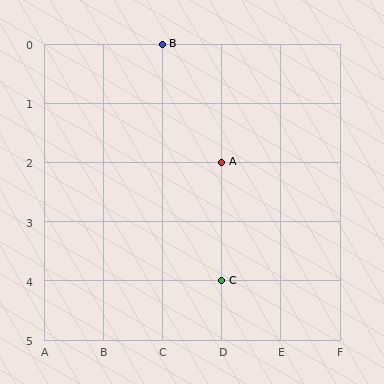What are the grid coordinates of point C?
Point C is at grid coordinates (D, 4).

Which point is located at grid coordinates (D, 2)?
Point A is at (D, 2).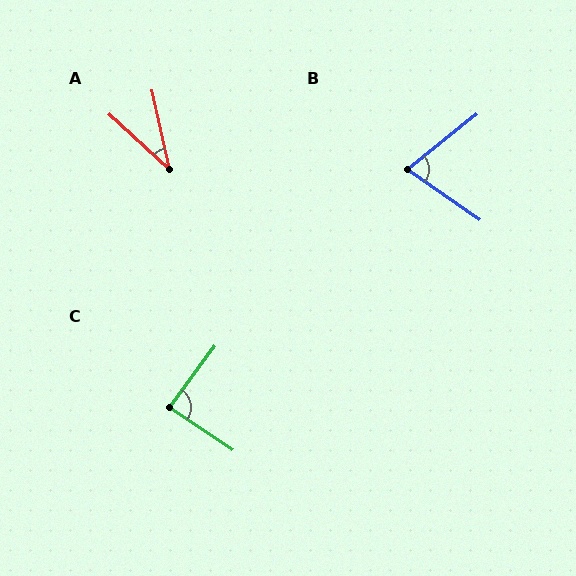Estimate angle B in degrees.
Approximately 73 degrees.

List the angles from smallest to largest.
A (35°), B (73°), C (88°).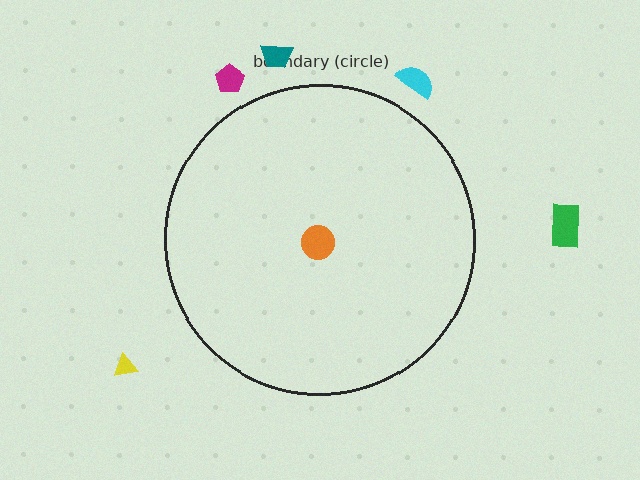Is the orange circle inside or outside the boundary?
Inside.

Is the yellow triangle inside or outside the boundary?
Outside.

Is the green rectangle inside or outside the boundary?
Outside.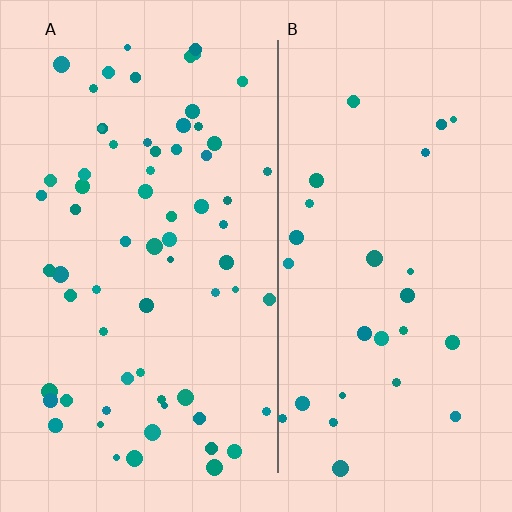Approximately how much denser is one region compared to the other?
Approximately 2.3× — region A over region B.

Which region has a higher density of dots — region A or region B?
A (the left).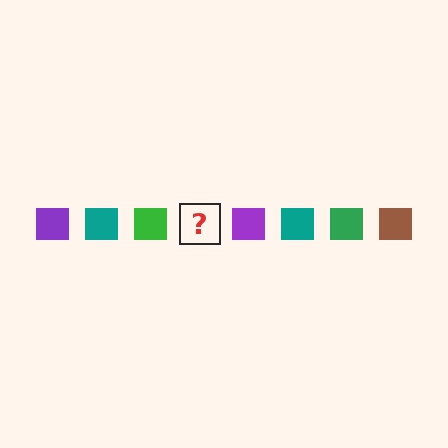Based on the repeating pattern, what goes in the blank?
The blank should be a brown square.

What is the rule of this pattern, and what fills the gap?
The rule is that the pattern cycles through purple, teal, green, brown squares. The gap should be filled with a brown square.